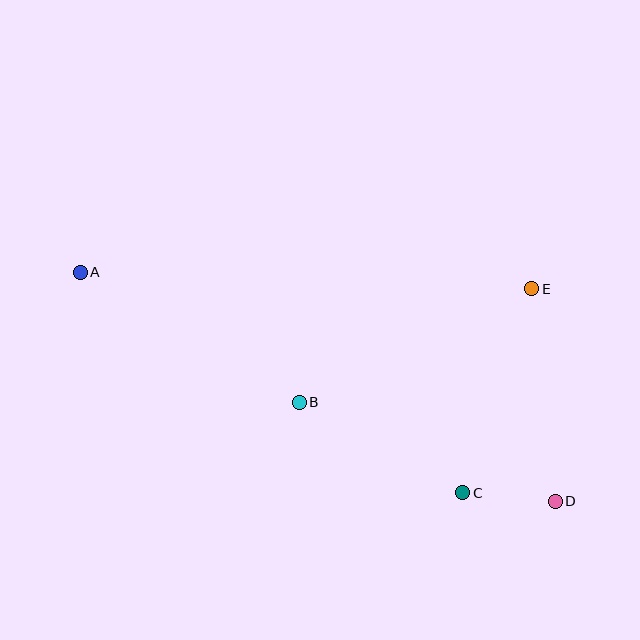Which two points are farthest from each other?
Points A and D are farthest from each other.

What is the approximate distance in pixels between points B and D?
The distance between B and D is approximately 274 pixels.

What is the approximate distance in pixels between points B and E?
The distance between B and E is approximately 259 pixels.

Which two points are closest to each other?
Points C and D are closest to each other.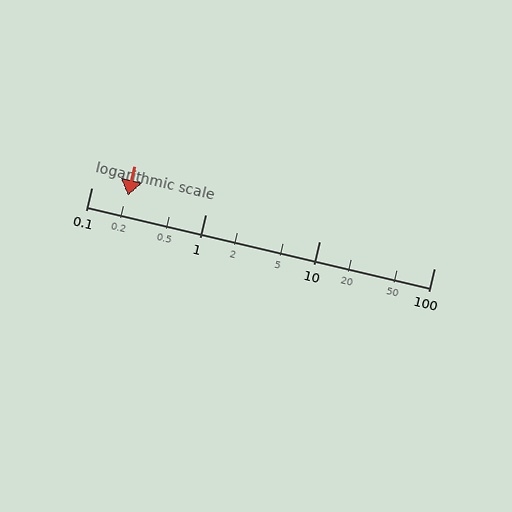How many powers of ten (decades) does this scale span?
The scale spans 3 decades, from 0.1 to 100.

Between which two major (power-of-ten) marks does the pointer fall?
The pointer is between 0.1 and 1.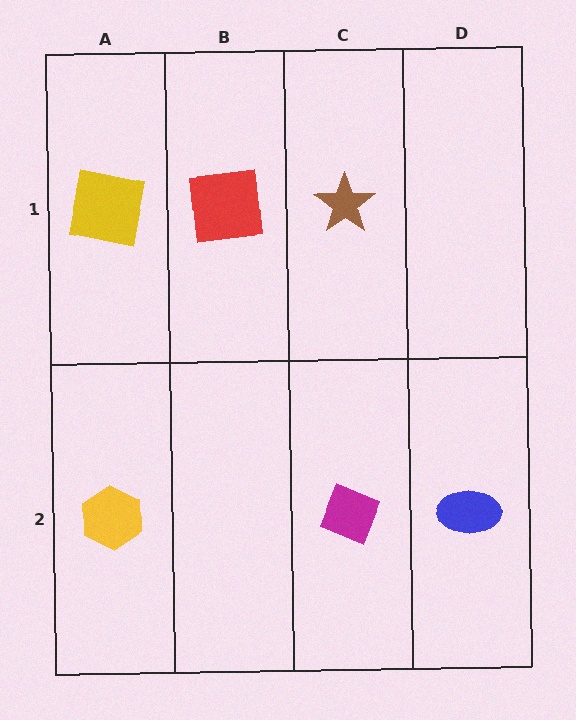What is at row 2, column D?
A blue ellipse.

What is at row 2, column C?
A magenta diamond.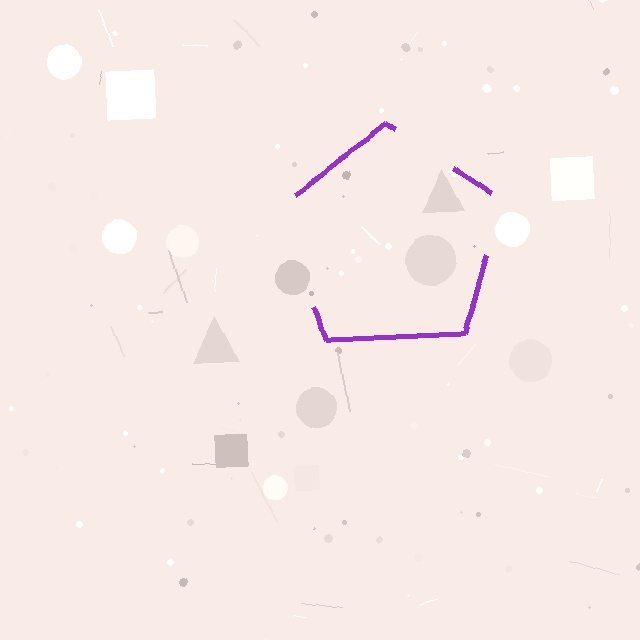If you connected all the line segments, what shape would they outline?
They would outline a pentagon.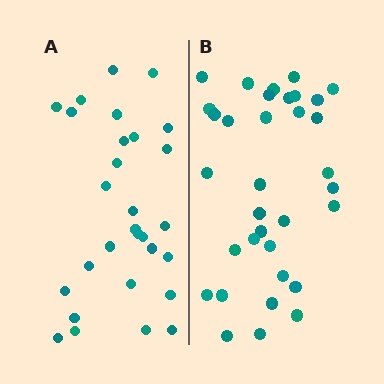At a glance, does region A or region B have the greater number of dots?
Region B (the right region) has more dots.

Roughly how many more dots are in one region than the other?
Region B has about 5 more dots than region A.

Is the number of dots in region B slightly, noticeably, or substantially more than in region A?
Region B has only slightly more — the two regions are fairly close. The ratio is roughly 1.2 to 1.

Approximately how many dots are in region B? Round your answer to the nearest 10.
About 30 dots. (The exact count is 34, which rounds to 30.)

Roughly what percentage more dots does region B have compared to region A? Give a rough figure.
About 15% more.